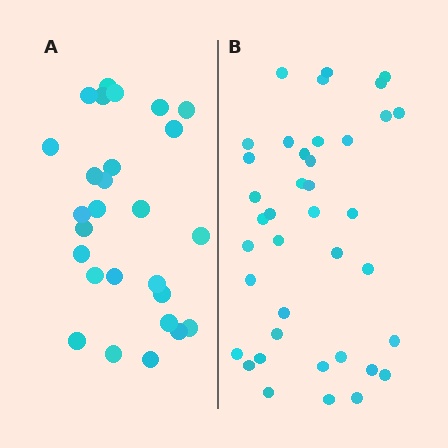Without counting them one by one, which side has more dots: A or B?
Region B (the right region) has more dots.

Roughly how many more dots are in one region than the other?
Region B has roughly 12 or so more dots than region A.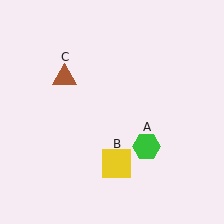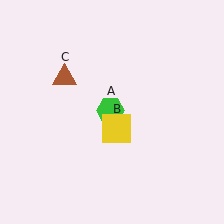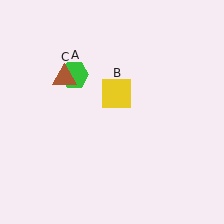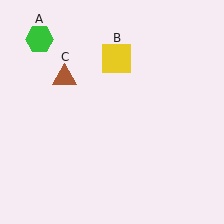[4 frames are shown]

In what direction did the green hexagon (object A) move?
The green hexagon (object A) moved up and to the left.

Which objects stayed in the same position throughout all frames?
Brown triangle (object C) remained stationary.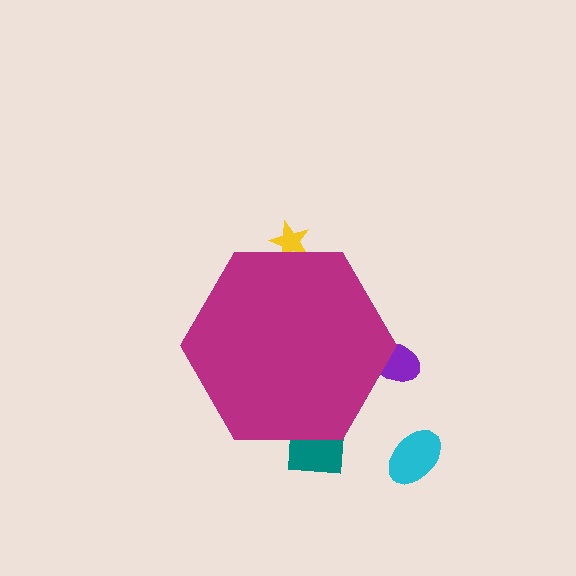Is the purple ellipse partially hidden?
Yes, the purple ellipse is partially hidden behind the magenta hexagon.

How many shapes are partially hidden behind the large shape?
3 shapes are partially hidden.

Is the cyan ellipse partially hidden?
No, the cyan ellipse is fully visible.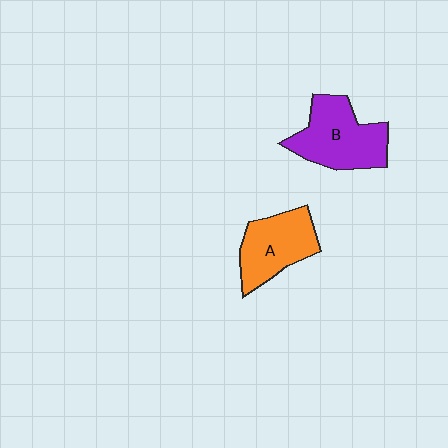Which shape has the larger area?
Shape B (purple).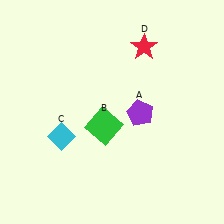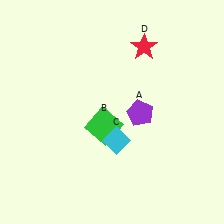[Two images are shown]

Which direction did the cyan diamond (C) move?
The cyan diamond (C) moved right.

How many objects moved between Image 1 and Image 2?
1 object moved between the two images.